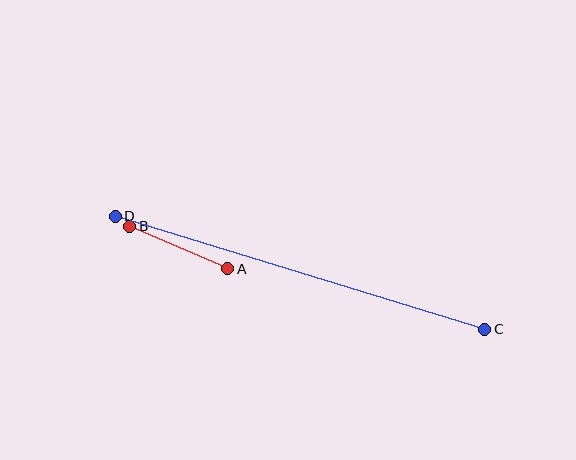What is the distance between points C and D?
The distance is approximately 387 pixels.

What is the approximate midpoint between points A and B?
The midpoint is at approximately (179, 247) pixels.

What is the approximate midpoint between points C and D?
The midpoint is at approximately (300, 273) pixels.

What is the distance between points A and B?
The distance is approximately 107 pixels.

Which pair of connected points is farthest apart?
Points C and D are farthest apart.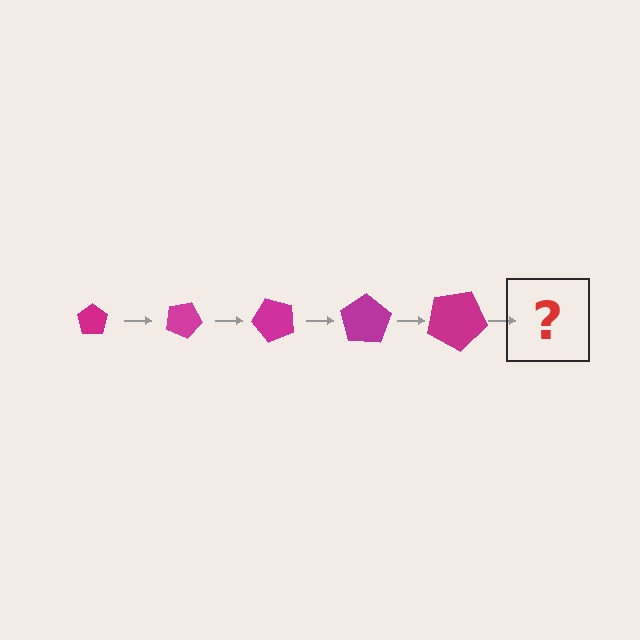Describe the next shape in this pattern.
It should be a pentagon, larger than the previous one and rotated 125 degrees from the start.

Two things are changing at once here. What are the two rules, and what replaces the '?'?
The two rules are that the pentagon grows larger each step and it rotates 25 degrees each step. The '?' should be a pentagon, larger than the previous one and rotated 125 degrees from the start.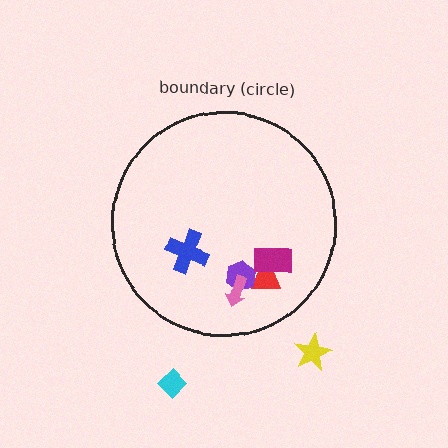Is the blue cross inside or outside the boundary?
Inside.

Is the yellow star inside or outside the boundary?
Outside.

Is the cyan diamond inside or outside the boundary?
Outside.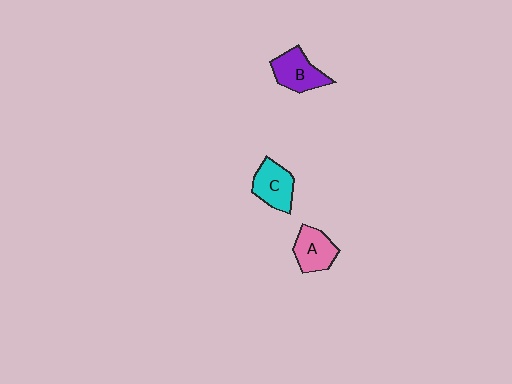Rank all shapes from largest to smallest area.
From largest to smallest: B (purple), C (cyan), A (pink).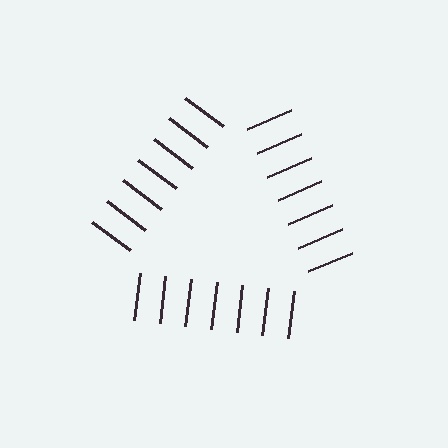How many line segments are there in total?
21 — 7 along each of the 3 edges.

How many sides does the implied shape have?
3 sides — the line-ends trace a triangle.